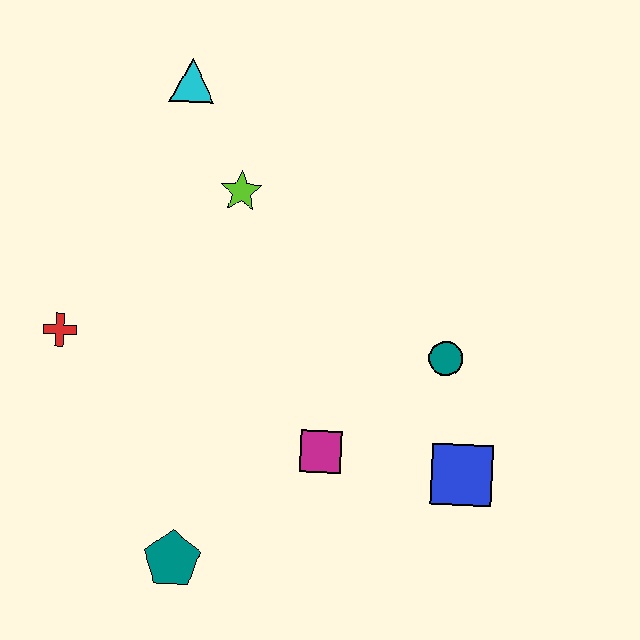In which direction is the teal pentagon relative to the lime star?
The teal pentagon is below the lime star.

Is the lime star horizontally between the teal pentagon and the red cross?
No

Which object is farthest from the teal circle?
The red cross is farthest from the teal circle.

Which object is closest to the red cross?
The lime star is closest to the red cross.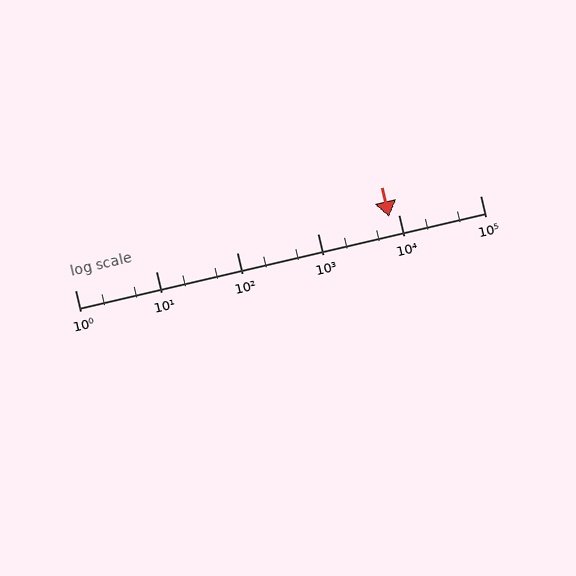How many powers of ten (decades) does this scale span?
The scale spans 5 decades, from 1 to 100000.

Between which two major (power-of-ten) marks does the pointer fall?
The pointer is between 1000 and 10000.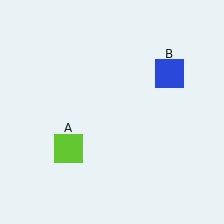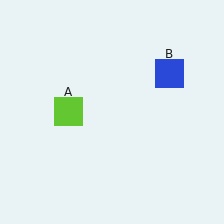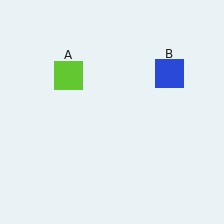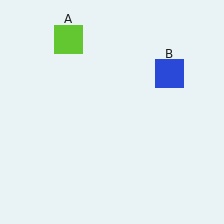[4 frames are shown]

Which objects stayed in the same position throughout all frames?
Blue square (object B) remained stationary.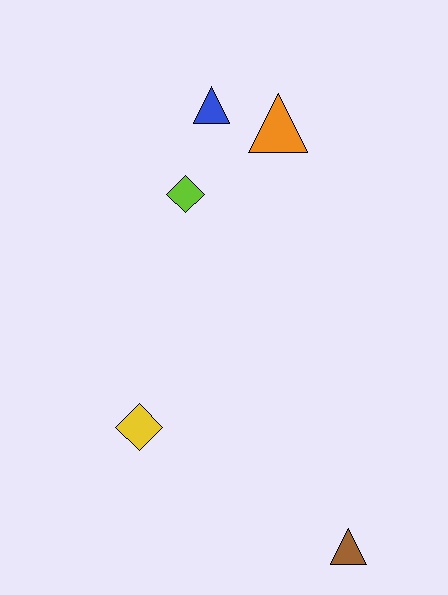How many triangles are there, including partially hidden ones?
There are 3 triangles.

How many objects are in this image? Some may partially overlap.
There are 5 objects.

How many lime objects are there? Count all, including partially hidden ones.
There is 1 lime object.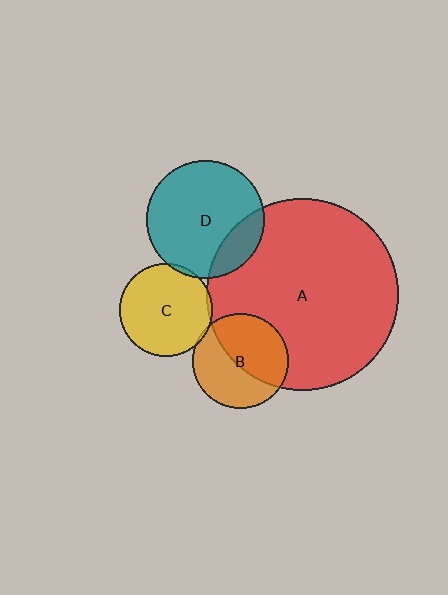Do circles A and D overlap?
Yes.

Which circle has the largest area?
Circle A (red).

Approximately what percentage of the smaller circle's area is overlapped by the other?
Approximately 20%.